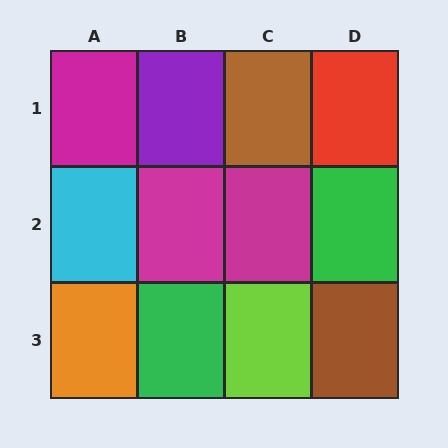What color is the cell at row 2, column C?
Magenta.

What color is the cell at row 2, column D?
Green.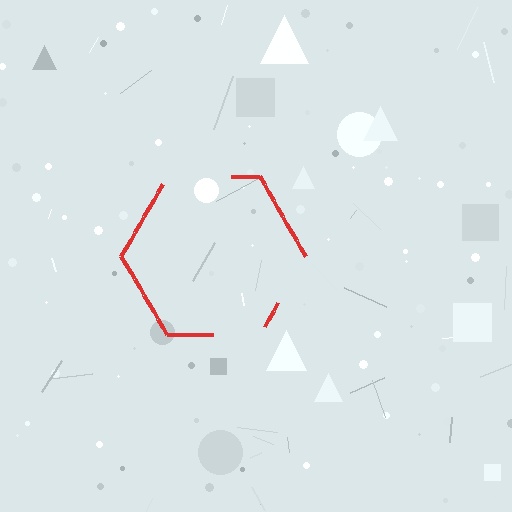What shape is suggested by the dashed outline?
The dashed outline suggests a hexagon.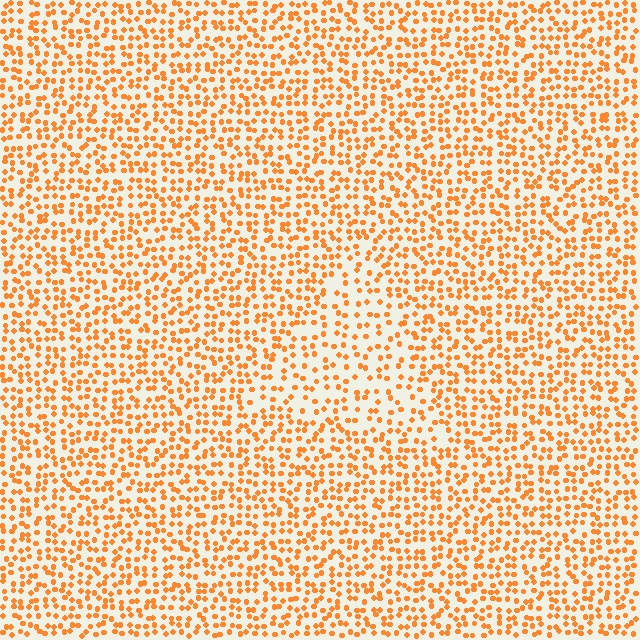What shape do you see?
I see a triangle.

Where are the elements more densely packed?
The elements are more densely packed outside the triangle boundary.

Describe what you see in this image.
The image contains small orange elements arranged at two different densities. A triangle-shaped region is visible where the elements are less densely packed than the surrounding area.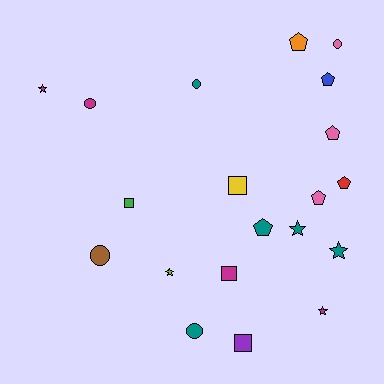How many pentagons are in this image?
There are 6 pentagons.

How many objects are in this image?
There are 20 objects.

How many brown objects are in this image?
There is 1 brown object.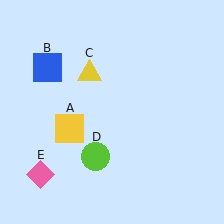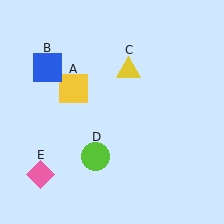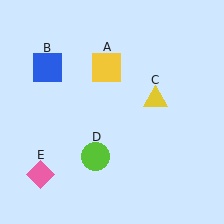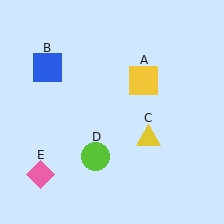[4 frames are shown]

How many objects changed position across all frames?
2 objects changed position: yellow square (object A), yellow triangle (object C).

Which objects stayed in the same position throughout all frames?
Blue square (object B) and lime circle (object D) and pink diamond (object E) remained stationary.